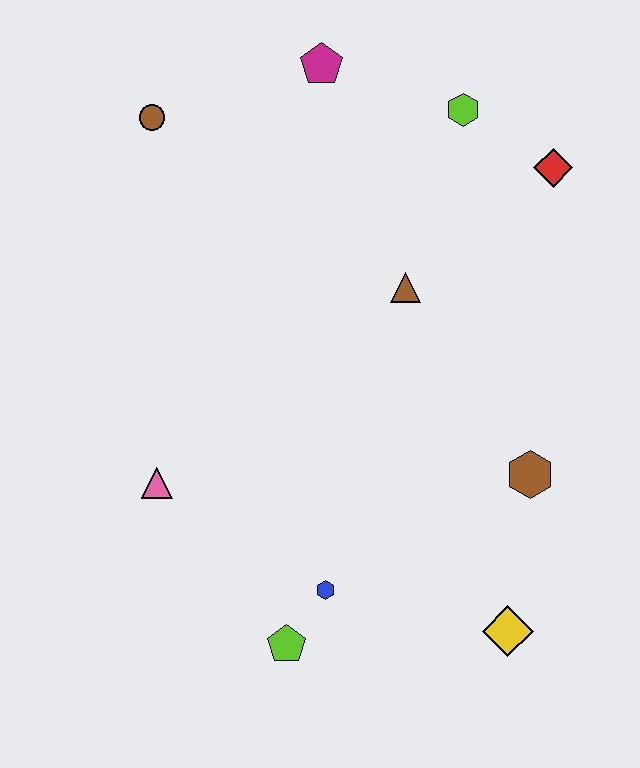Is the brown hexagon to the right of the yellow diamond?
Yes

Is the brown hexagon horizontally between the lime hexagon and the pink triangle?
No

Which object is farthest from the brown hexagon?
The brown circle is farthest from the brown hexagon.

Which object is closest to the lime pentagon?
The blue hexagon is closest to the lime pentagon.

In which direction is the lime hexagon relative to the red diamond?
The lime hexagon is to the left of the red diamond.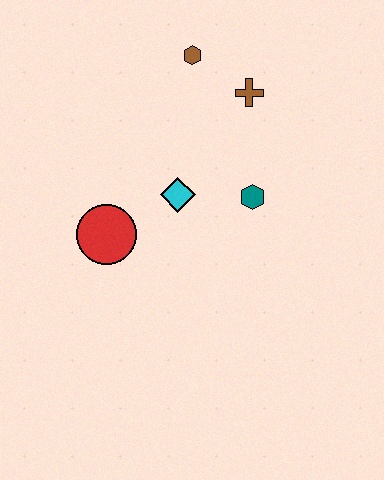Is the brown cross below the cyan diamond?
No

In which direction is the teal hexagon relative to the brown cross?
The teal hexagon is below the brown cross.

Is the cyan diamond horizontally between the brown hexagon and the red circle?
Yes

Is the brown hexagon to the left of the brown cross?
Yes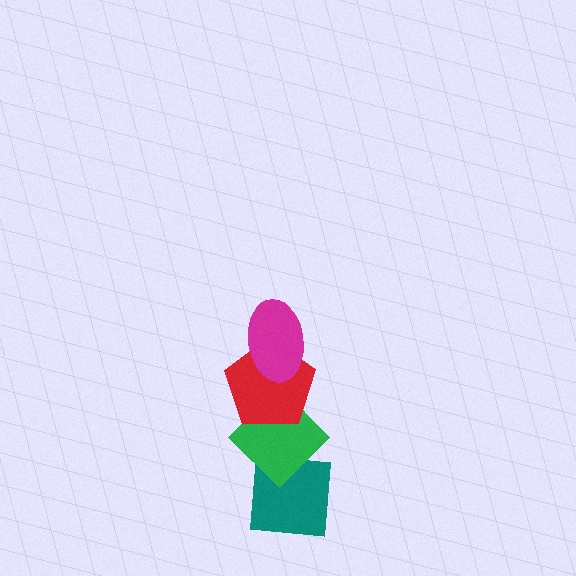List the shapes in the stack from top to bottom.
From top to bottom: the magenta ellipse, the red pentagon, the green diamond, the teal square.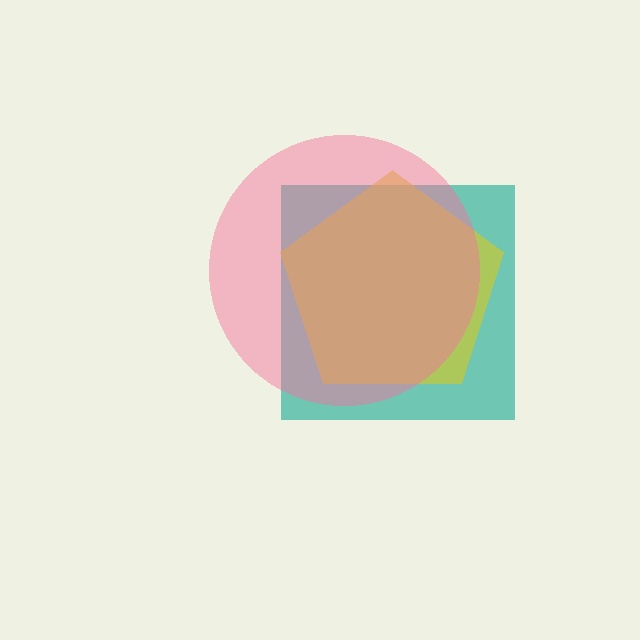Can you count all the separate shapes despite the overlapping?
Yes, there are 3 separate shapes.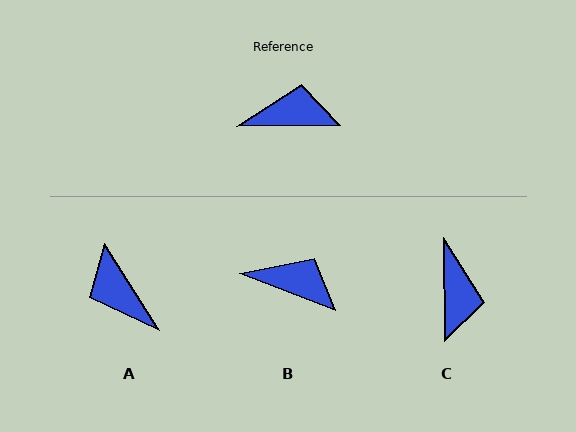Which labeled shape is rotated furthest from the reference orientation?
A, about 122 degrees away.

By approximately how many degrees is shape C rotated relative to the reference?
Approximately 90 degrees clockwise.